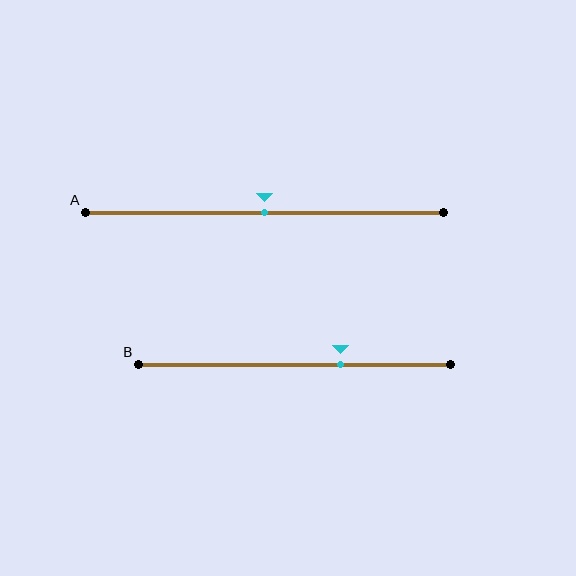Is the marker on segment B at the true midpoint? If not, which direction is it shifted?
No, the marker on segment B is shifted to the right by about 15% of the segment length.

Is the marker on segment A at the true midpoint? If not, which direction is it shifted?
Yes, the marker on segment A is at the true midpoint.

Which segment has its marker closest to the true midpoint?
Segment A has its marker closest to the true midpoint.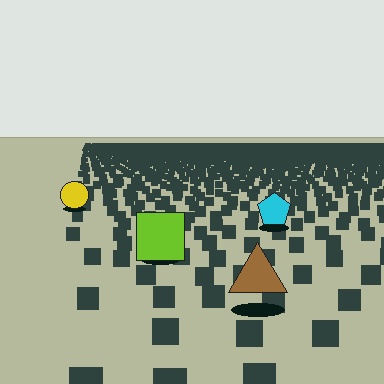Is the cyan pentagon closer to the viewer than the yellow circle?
Yes. The cyan pentagon is closer — you can tell from the texture gradient: the ground texture is coarser near it.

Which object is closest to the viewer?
The brown triangle is closest. The texture marks near it are larger and more spread out.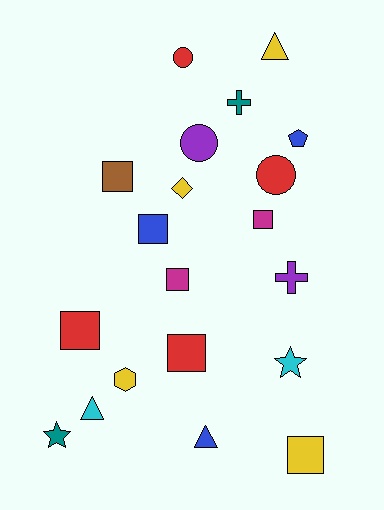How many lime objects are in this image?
There are no lime objects.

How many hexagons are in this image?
There is 1 hexagon.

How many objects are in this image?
There are 20 objects.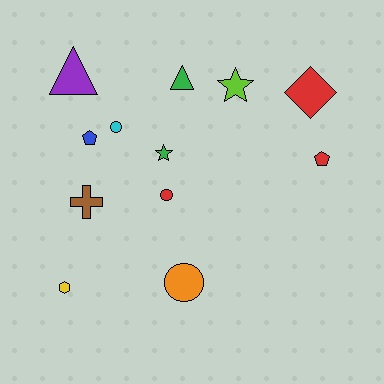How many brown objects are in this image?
There is 1 brown object.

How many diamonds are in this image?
There is 1 diamond.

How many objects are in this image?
There are 12 objects.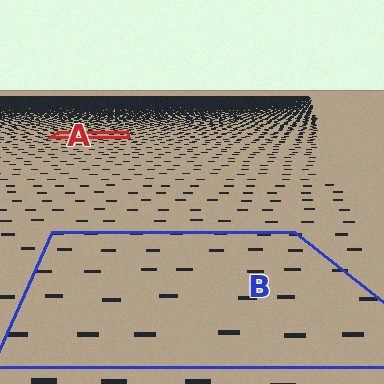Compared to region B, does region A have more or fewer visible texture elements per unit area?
Region A has more texture elements per unit area — they are packed more densely because it is farther away.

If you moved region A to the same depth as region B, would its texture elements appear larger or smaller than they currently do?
They would appear larger. At a closer depth, the same texture elements are projected at a bigger on-screen size.